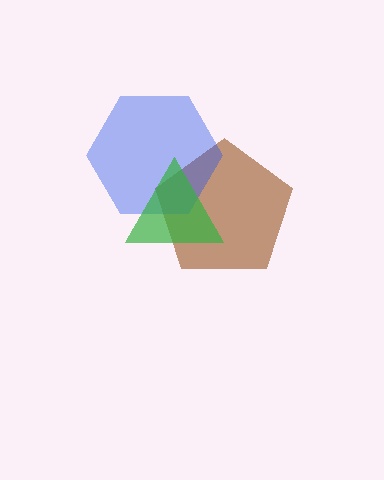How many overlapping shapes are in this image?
There are 3 overlapping shapes in the image.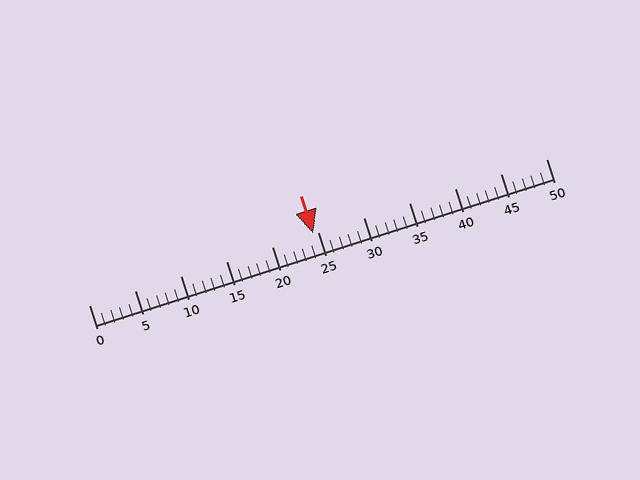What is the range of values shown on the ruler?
The ruler shows values from 0 to 50.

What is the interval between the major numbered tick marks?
The major tick marks are spaced 5 units apart.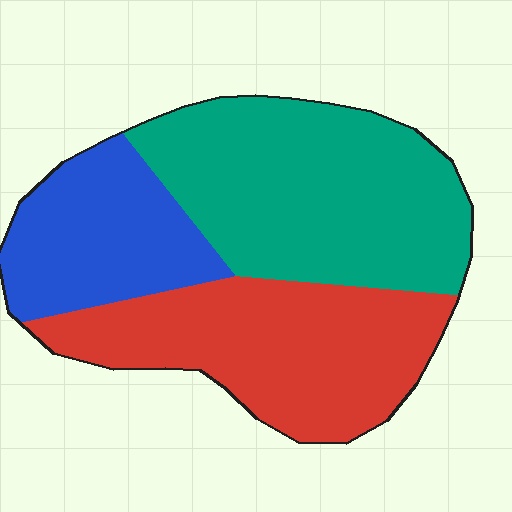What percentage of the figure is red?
Red covers roughly 35% of the figure.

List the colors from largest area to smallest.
From largest to smallest: teal, red, blue.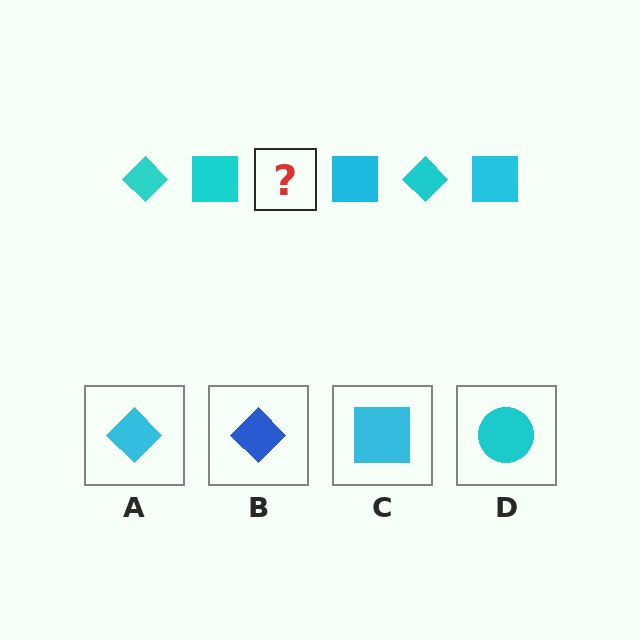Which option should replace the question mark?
Option A.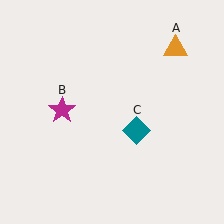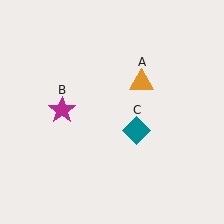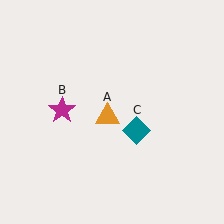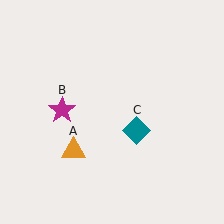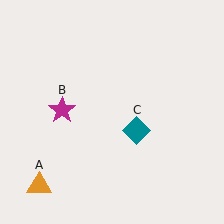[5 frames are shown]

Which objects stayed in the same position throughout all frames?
Magenta star (object B) and teal diamond (object C) remained stationary.